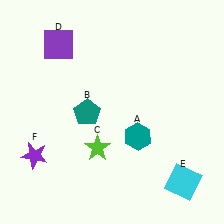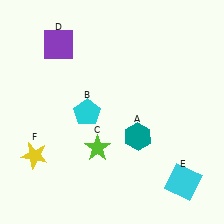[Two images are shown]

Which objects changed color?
B changed from teal to cyan. F changed from purple to yellow.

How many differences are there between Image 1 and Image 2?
There are 2 differences between the two images.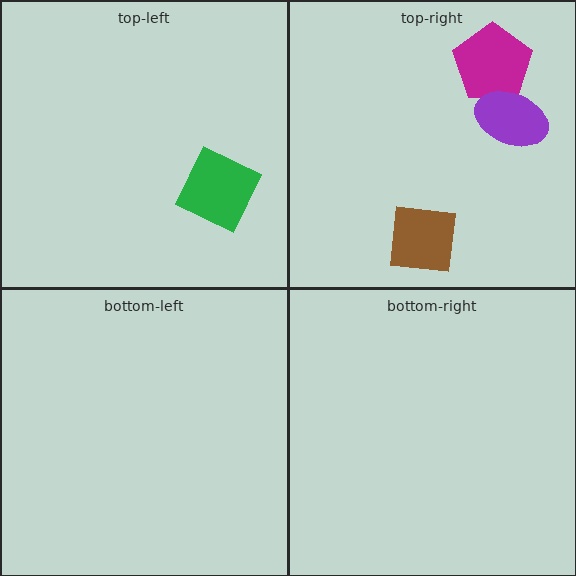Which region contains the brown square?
The top-right region.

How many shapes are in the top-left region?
1.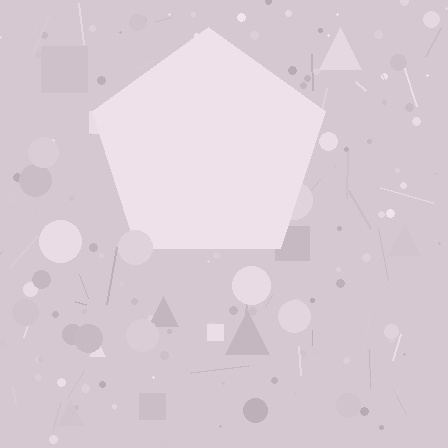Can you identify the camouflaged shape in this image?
The camouflaged shape is a pentagon.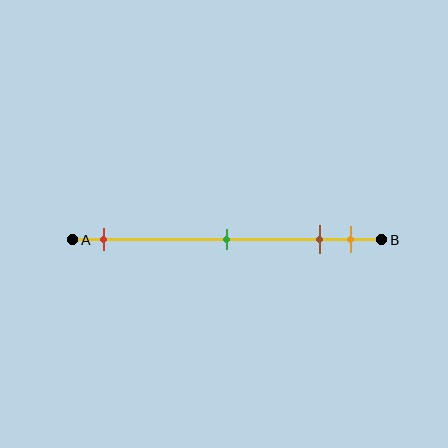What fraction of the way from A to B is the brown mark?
The brown mark is approximately 80% (0.8) of the way from A to B.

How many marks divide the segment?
There are 4 marks dividing the segment.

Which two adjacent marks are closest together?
The brown and orange marks are the closest adjacent pair.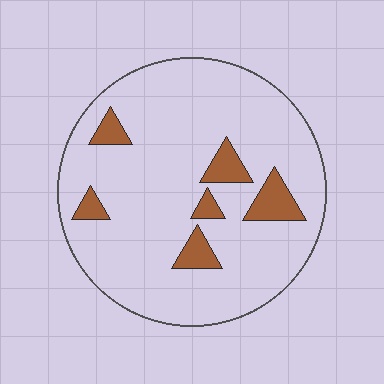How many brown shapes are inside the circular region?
6.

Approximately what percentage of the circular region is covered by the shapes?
Approximately 10%.